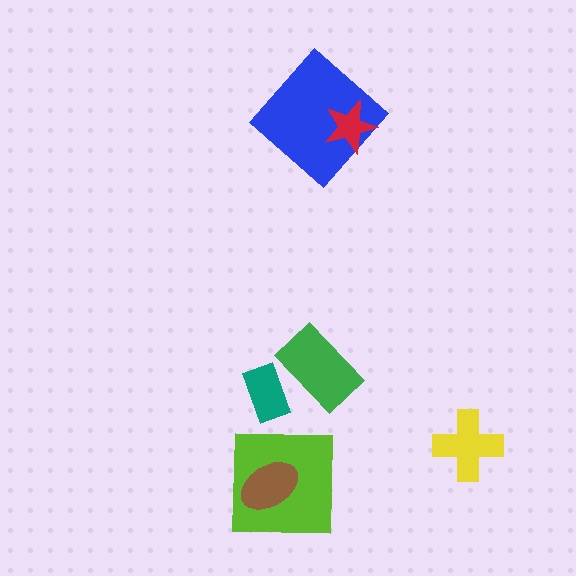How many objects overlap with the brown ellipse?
1 object overlaps with the brown ellipse.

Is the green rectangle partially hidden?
Yes, it is partially covered by another shape.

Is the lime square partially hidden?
Yes, it is partially covered by another shape.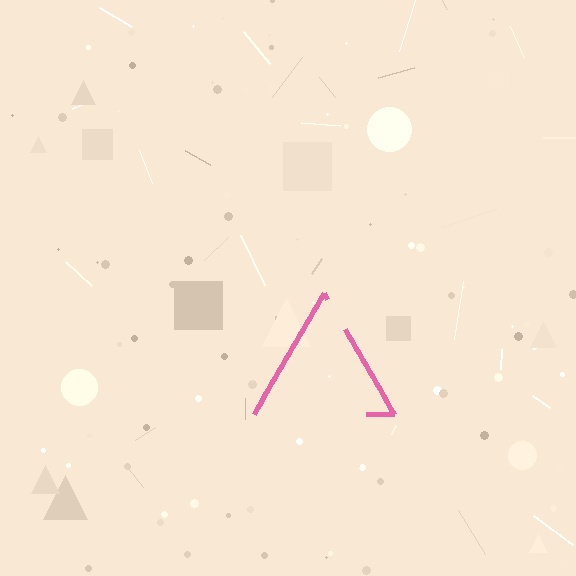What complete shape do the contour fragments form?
The contour fragments form a triangle.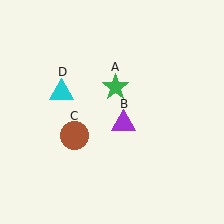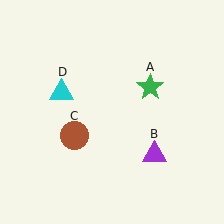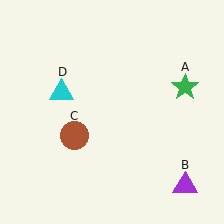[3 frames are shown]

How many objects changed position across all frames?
2 objects changed position: green star (object A), purple triangle (object B).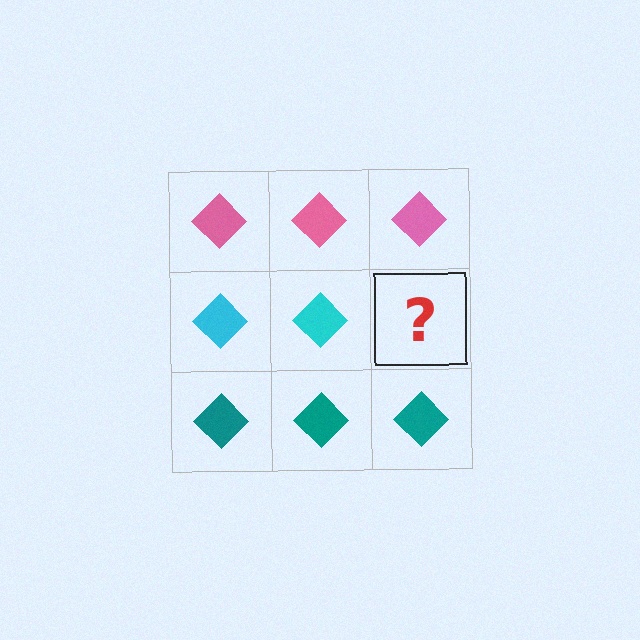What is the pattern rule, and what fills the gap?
The rule is that each row has a consistent color. The gap should be filled with a cyan diamond.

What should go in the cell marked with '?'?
The missing cell should contain a cyan diamond.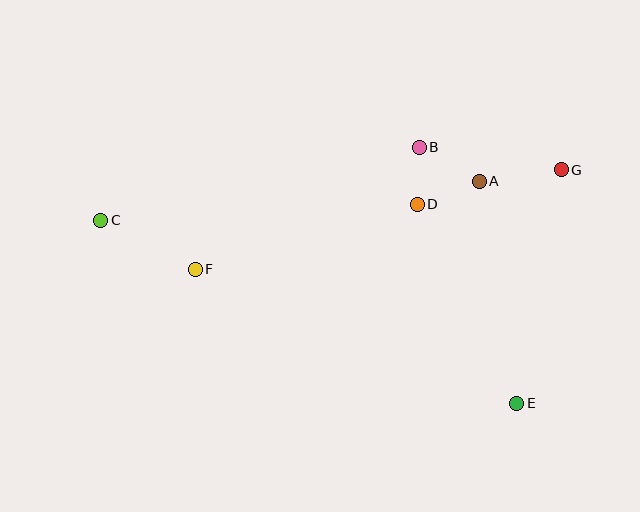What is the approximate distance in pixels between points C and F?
The distance between C and F is approximately 107 pixels.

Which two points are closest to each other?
Points B and D are closest to each other.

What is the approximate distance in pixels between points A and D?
The distance between A and D is approximately 66 pixels.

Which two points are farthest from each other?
Points C and G are farthest from each other.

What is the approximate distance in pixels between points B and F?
The distance between B and F is approximately 255 pixels.